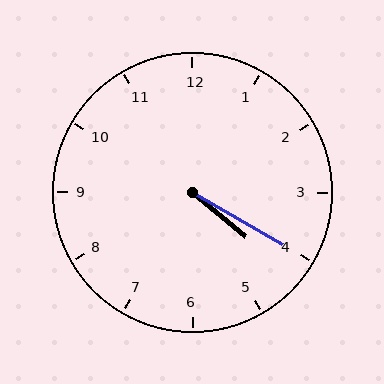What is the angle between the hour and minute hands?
Approximately 10 degrees.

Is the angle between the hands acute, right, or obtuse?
It is acute.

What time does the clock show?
4:20.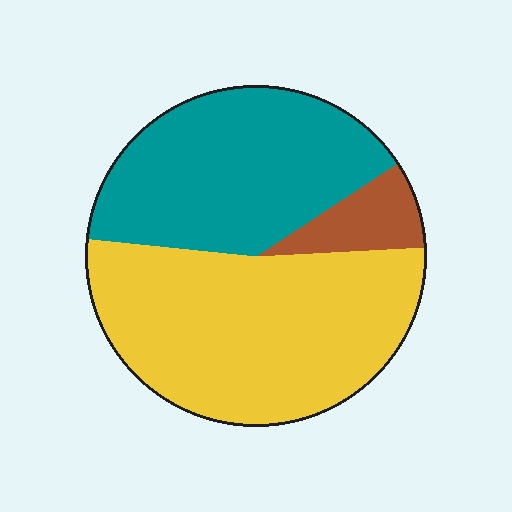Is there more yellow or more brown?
Yellow.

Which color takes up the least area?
Brown, at roughly 10%.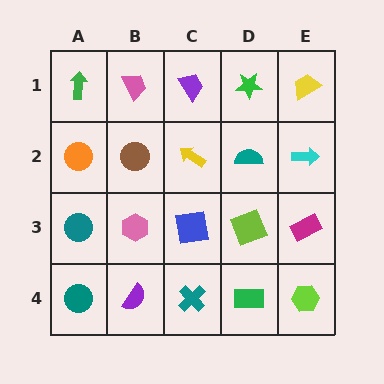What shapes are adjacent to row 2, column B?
A pink trapezoid (row 1, column B), a pink hexagon (row 3, column B), an orange circle (row 2, column A), a yellow arrow (row 2, column C).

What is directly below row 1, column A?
An orange circle.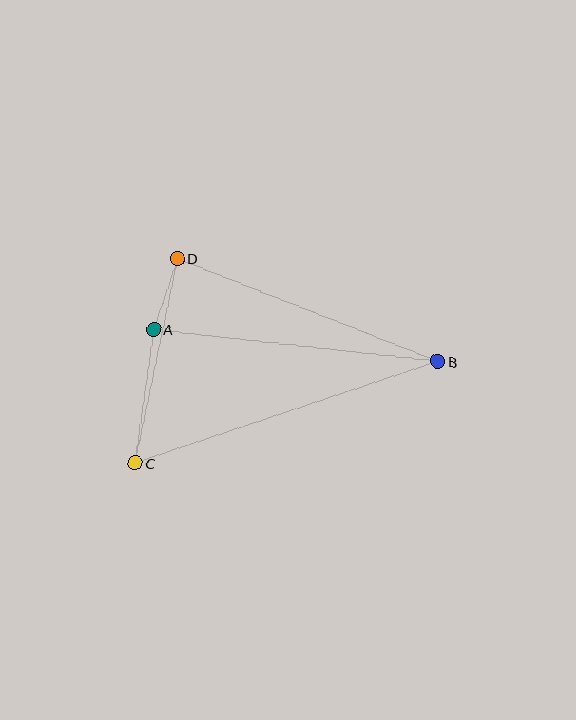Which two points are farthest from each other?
Points B and C are farthest from each other.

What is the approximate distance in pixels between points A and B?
The distance between A and B is approximately 286 pixels.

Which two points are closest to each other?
Points A and D are closest to each other.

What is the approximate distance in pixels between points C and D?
The distance between C and D is approximately 209 pixels.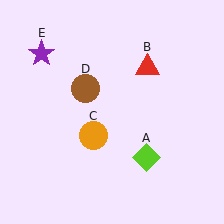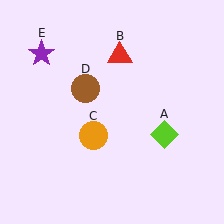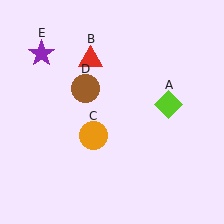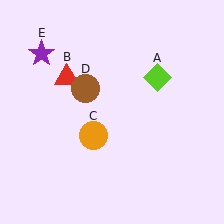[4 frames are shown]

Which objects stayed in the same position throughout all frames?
Orange circle (object C) and brown circle (object D) and purple star (object E) remained stationary.